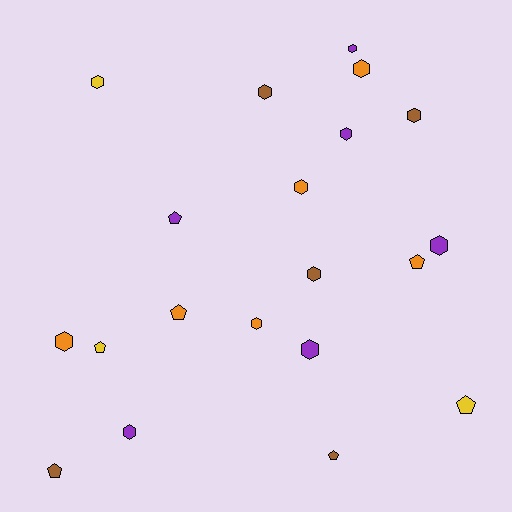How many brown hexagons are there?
There are 3 brown hexagons.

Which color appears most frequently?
Purple, with 6 objects.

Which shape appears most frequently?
Hexagon, with 13 objects.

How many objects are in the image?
There are 20 objects.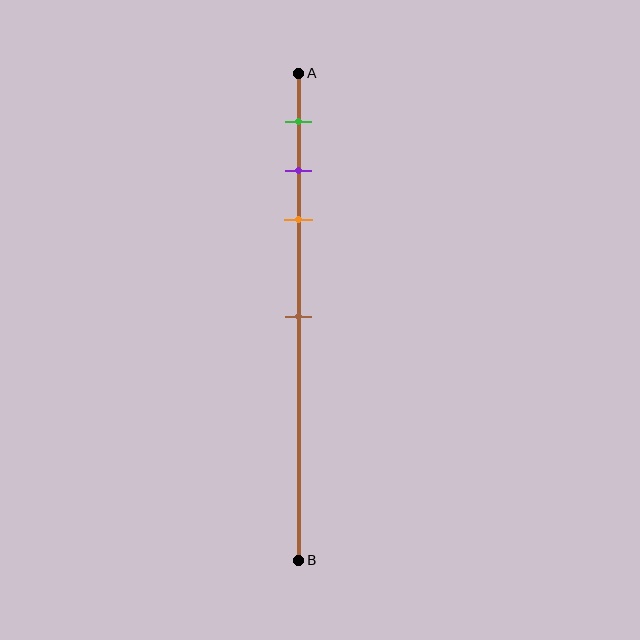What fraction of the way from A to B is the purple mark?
The purple mark is approximately 20% (0.2) of the way from A to B.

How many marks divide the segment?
There are 4 marks dividing the segment.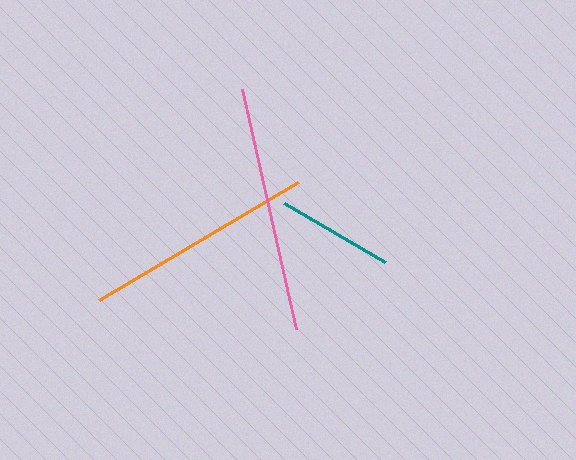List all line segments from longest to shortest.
From longest to shortest: pink, orange, teal.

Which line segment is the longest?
The pink line is the longest at approximately 246 pixels.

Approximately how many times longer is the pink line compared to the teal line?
The pink line is approximately 2.1 times the length of the teal line.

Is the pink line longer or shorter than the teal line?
The pink line is longer than the teal line.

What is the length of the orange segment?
The orange segment is approximately 232 pixels long.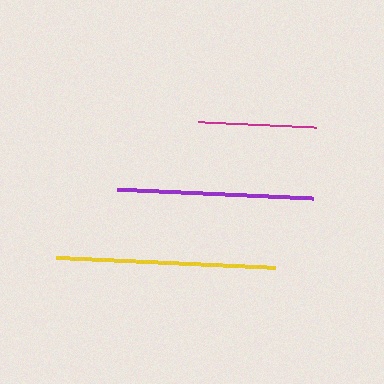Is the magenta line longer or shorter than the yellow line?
The yellow line is longer than the magenta line.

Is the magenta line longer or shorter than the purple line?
The purple line is longer than the magenta line.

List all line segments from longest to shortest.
From longest to shortest: yellow, purple, magenta.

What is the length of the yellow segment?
The yellow segment is approximately 219 pixels long.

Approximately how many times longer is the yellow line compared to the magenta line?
The yellow line is approximately 1.9 times the length of the magenta line.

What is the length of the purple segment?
The purple segment is approximately 197 pixels long.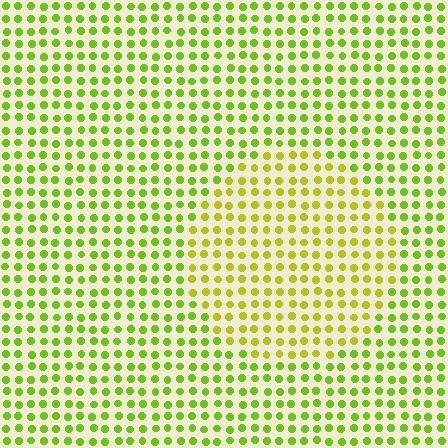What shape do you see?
I see a circle.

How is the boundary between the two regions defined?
The boundary is defined purely by a slight shift in hue (about 28 degrees). Spacing, size, and orientation are identical on both sides.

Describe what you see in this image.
The image is filled with small lime elements in a uniform arrangement. A circle-shaped region is visible where the elements are tinted to a slightly different hue, forming a subtle color boundary.